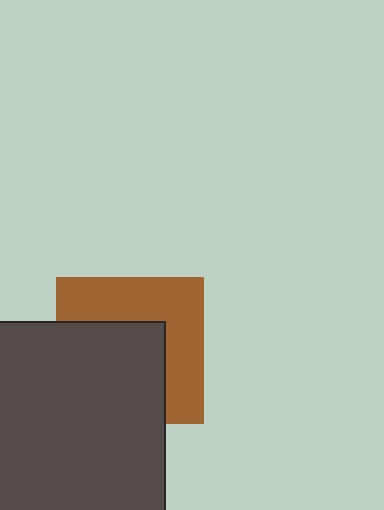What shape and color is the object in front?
The object in front is a dark gray square.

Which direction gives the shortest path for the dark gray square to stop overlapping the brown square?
Moving toward the lower-left gives the shortest separation.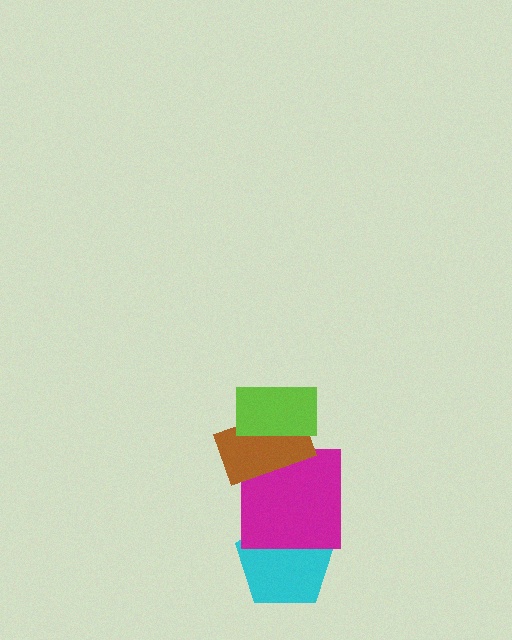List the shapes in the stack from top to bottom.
From top to bottom: the lime rectangle, the brown rectangle, the magenta square, the cyan pentagon.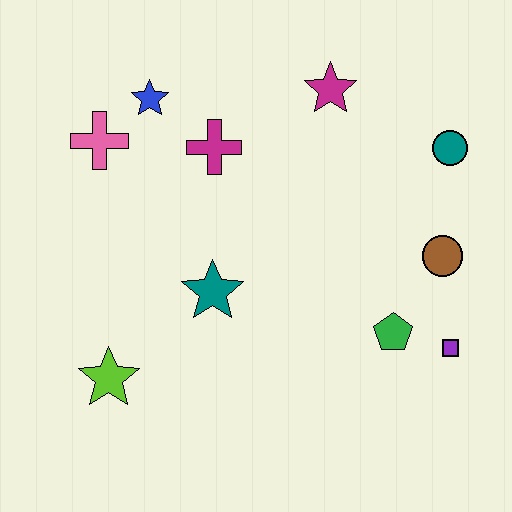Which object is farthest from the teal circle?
The lime star is farthest from the teal circle.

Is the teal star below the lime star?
No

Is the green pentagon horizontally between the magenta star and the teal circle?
Yes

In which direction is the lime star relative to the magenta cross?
The lime star is below the magenta cross.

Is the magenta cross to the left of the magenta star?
Yes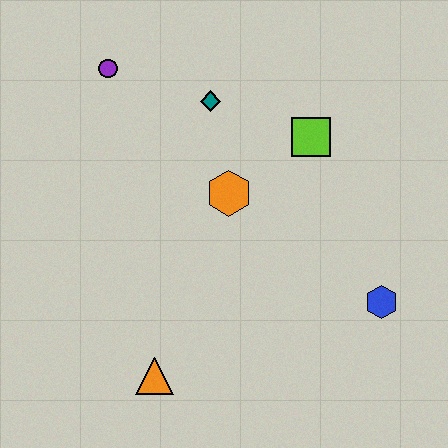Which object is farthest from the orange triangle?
The purple circle is farthest from the orange triangle.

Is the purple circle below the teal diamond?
No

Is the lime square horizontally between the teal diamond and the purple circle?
No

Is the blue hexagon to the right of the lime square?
Yes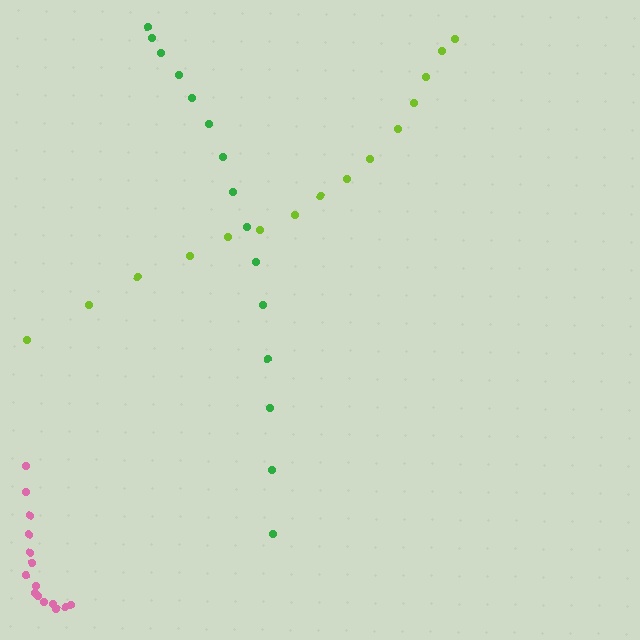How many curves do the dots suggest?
There are 3 distinct paths.